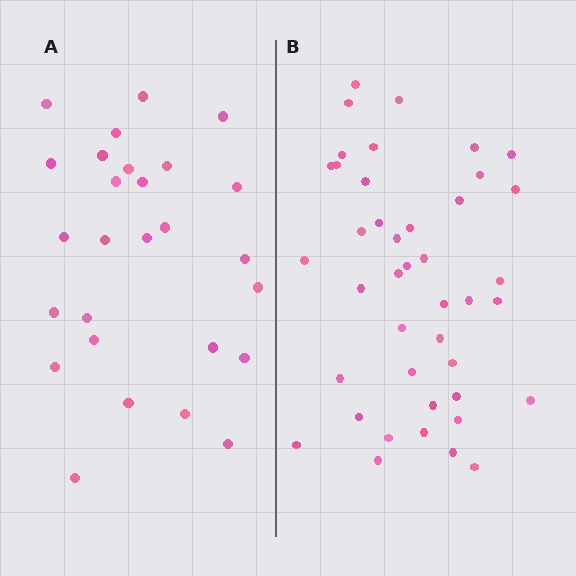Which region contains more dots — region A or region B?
Region B (the right region) has more dots.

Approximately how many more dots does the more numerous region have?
Region B has approximately 15 more dots than region A.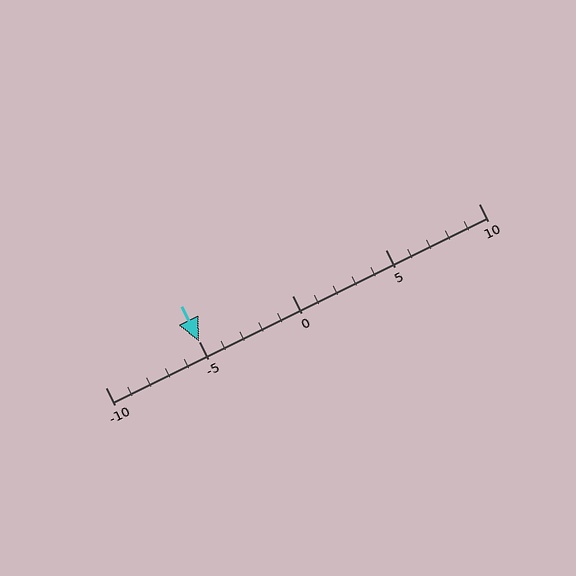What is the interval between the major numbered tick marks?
The major tick marks are spaced 5 units apart.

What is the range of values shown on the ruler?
The ruler shows values from -10 to 10.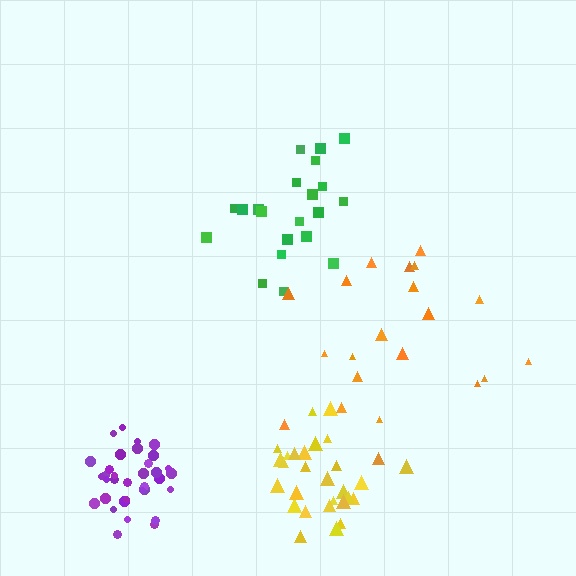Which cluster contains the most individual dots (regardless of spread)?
Purple (35).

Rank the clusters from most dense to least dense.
purple, yellow, green, orange.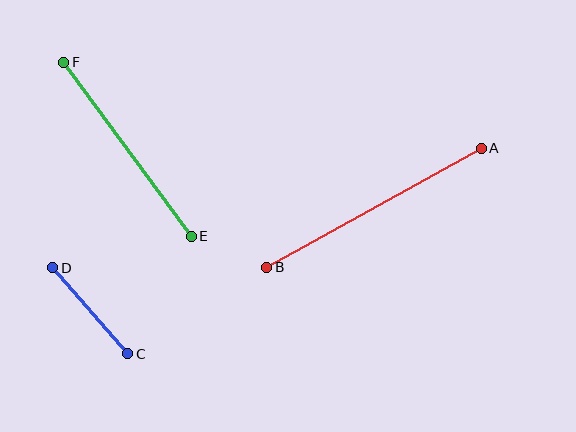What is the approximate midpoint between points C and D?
The midpoint is at approximately (90, 311) pixels.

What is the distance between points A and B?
The distance is approximately 245 pixels.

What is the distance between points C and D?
The distance is approximately 114 pixels.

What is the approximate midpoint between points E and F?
The midpoint is at approximately (128, 149) pixels.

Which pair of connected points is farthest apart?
Points A and B are farthest apart.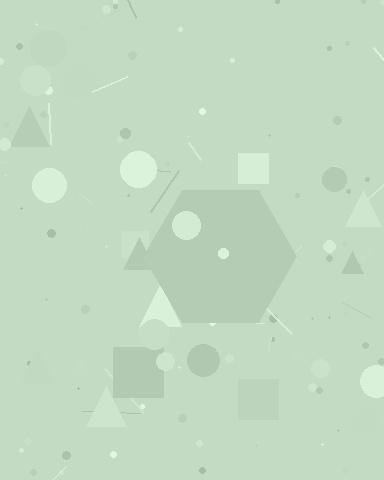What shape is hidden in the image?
A hexagon is hidden in the image.